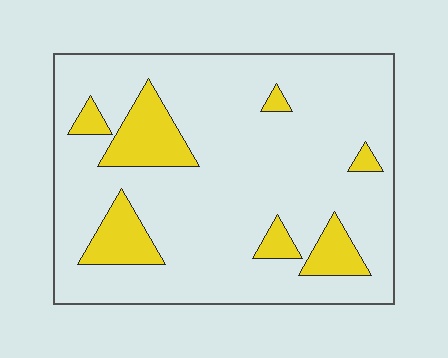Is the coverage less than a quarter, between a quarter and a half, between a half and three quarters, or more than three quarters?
Less than a quarter.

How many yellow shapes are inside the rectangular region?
7.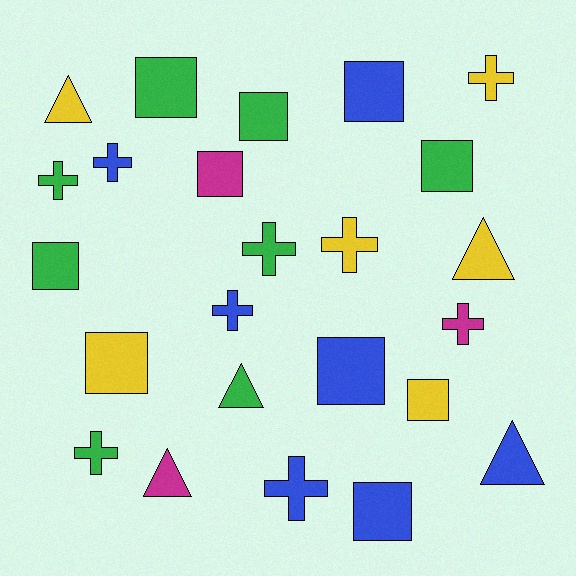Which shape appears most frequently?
Square, with 10 objects.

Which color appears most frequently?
Green, with 8 objects.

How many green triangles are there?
There is 1 green triangle.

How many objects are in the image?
There are 24 objects.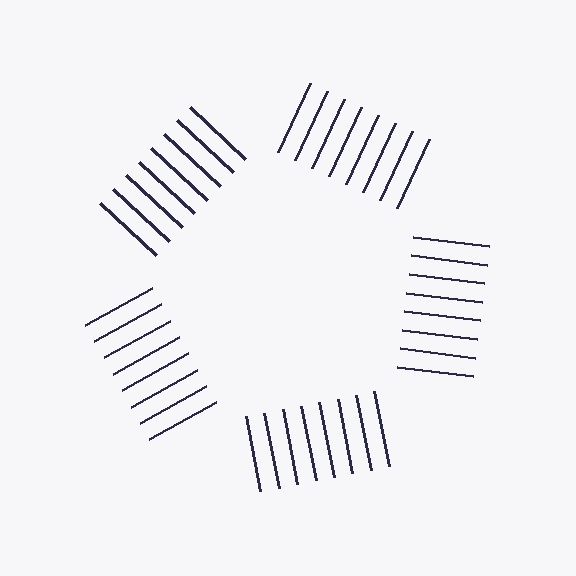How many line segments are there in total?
40 — 8 along each of the 5 edges.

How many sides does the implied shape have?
5 sides — the line-ends trace a pentagon.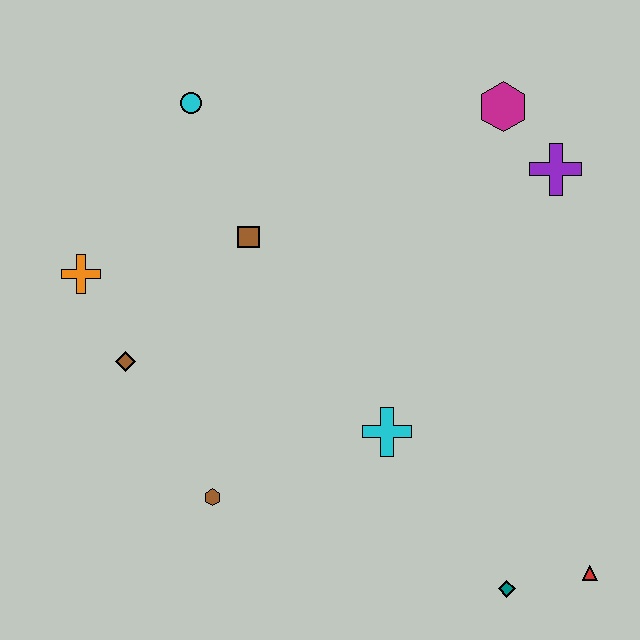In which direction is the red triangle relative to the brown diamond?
The red triangle is to the right of the brown diamond.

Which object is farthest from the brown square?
The red triangle is farthest from the brown square.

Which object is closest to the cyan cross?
The brown hexagon is closest to the cyan cross.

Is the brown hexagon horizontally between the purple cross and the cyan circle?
Yes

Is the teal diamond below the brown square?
Yes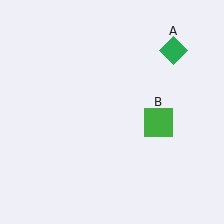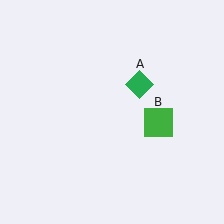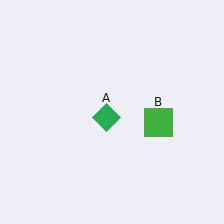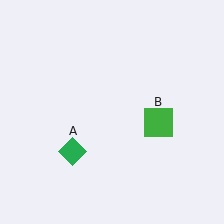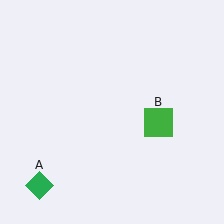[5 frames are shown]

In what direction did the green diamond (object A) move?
The green diamond (object A) moved down and to the left.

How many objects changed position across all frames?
1 object changed position: green diamond (object A).